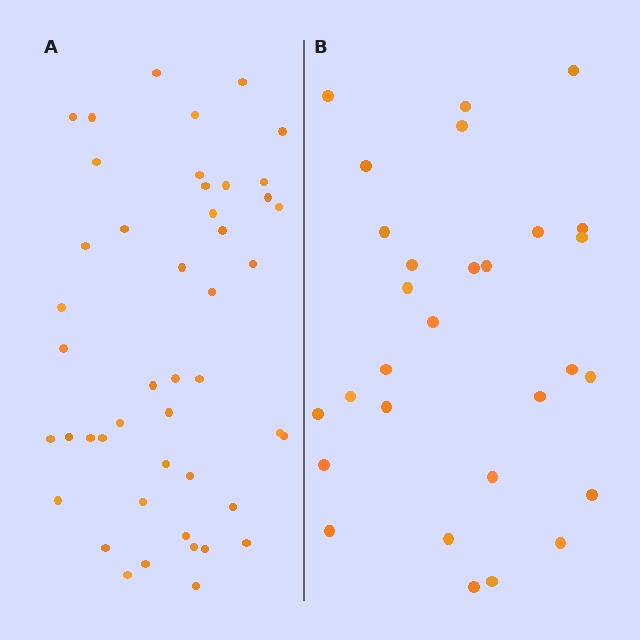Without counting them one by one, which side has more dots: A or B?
Region A (the left region) has more dots.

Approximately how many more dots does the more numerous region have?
Region A has approximately 15 more dots than region B.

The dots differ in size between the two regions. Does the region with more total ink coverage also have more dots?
No. Region B has more total ink coverage because its dots are larger, but region A actually contains more individual dots. Total area can be misleading — the number of items is what matters here.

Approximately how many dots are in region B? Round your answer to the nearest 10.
About 30 dots. (The exact count is 29, which rounds to 30.)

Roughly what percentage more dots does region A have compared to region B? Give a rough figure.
About 60% more.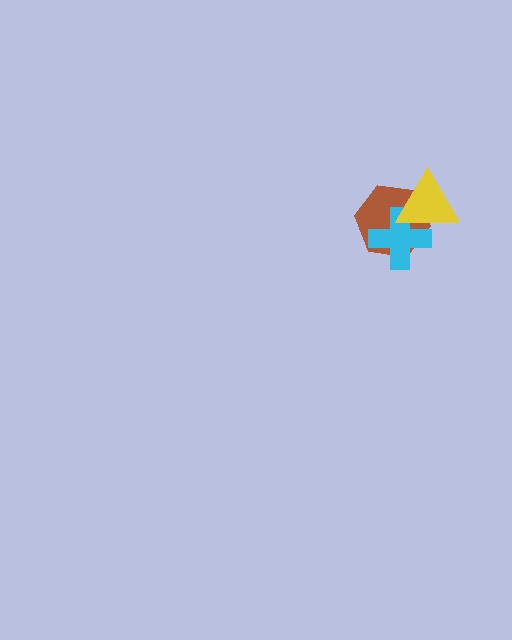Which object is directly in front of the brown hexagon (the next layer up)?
The cyan cross is directly in front of the brown hexagon.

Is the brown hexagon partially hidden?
Yes, it is partially covered by another shape.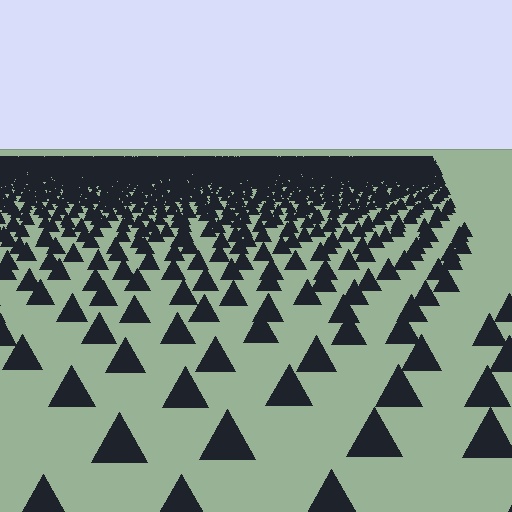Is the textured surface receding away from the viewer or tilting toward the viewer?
The surface is receding away from the viewer. Texture elements get smaller and denser toward the top.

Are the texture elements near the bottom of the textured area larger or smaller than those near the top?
Larger. Near the bottom, elements are closer to the viewer and appear at a bigger on-screen size.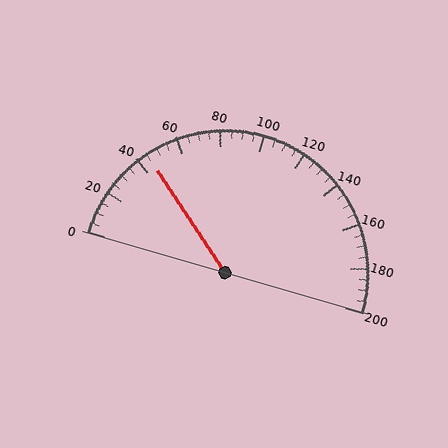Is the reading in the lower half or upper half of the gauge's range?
The reading is in the lower half of the range (0 to 200).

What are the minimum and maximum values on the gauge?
The gauge ranges from 0 to 200.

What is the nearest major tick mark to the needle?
The nearest major tick mark is 40.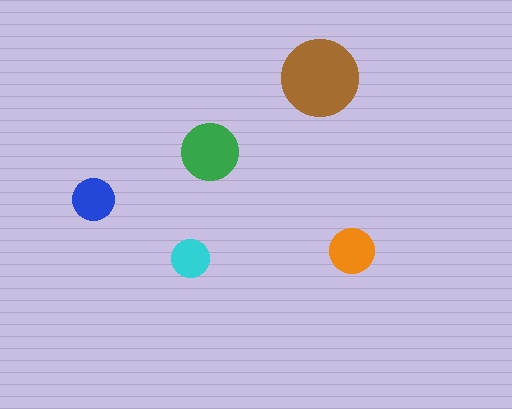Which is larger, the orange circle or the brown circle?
The brown one.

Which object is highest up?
The brown circle is topmost.